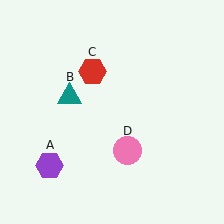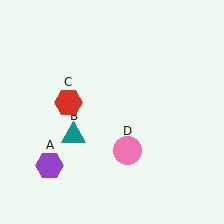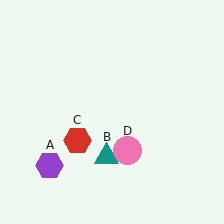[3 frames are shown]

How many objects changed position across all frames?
2 objects changed position: teal triangle (object B), red hexagon (object C).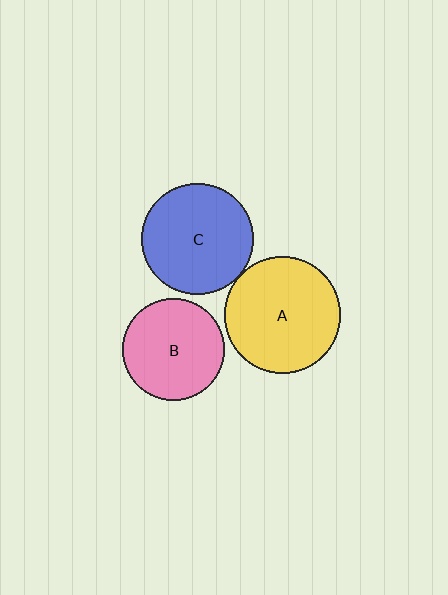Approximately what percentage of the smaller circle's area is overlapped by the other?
Approximately 5%.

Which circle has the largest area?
Circle A (yellow).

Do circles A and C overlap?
Yes.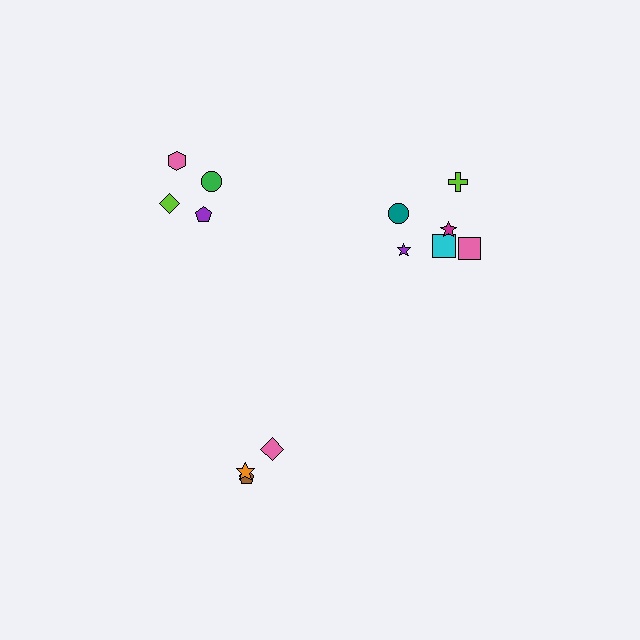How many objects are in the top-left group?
There are 4 objects.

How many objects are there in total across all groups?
There are 13 objects.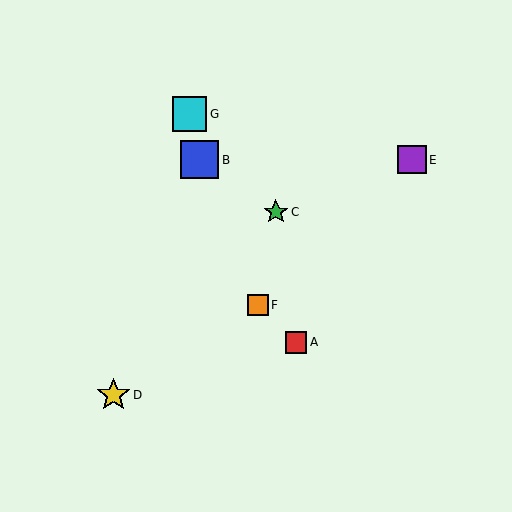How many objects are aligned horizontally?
2 objects (B, E) are aligned horizontally.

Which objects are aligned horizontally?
Objects B, E are aligned horizontally.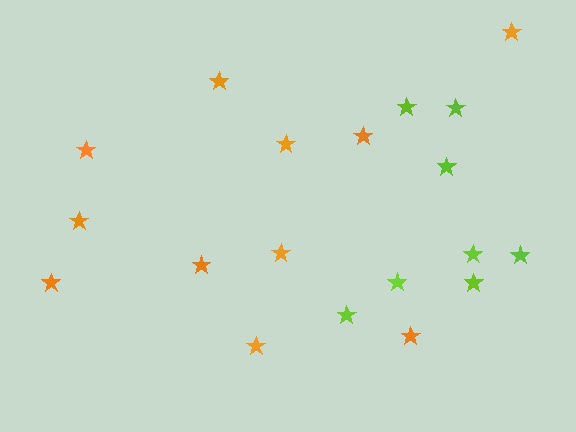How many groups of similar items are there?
There are 2 groups: one group of lime stars (8) and one group of orange stars (11).